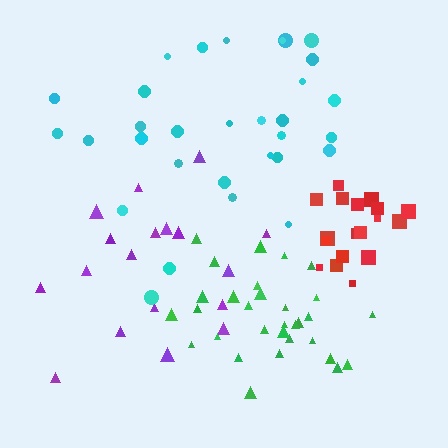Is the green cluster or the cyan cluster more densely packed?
Green.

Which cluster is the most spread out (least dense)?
Purple.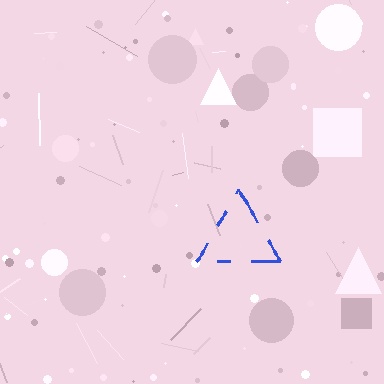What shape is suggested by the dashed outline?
The dashed outline suggests a triangle.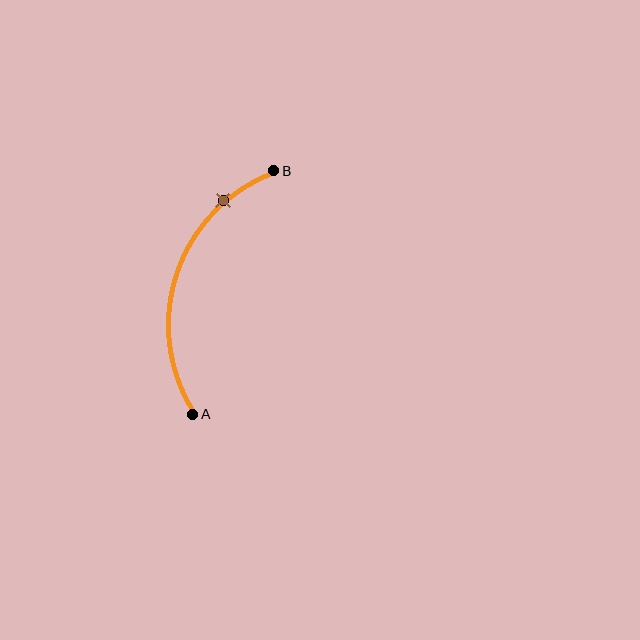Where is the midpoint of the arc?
The arc midpoint is the point on the curve farthest from the straight line joining A and B. It sits to the left of that line.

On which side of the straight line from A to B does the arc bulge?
The arc bulges to the left of the straight line connecting A and B.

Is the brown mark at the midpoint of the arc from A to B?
No. The brown mark lies on the arc but is closer to endpoint B. The arc midpoint would be at the point on the curve equidistant along the arc from both A and B.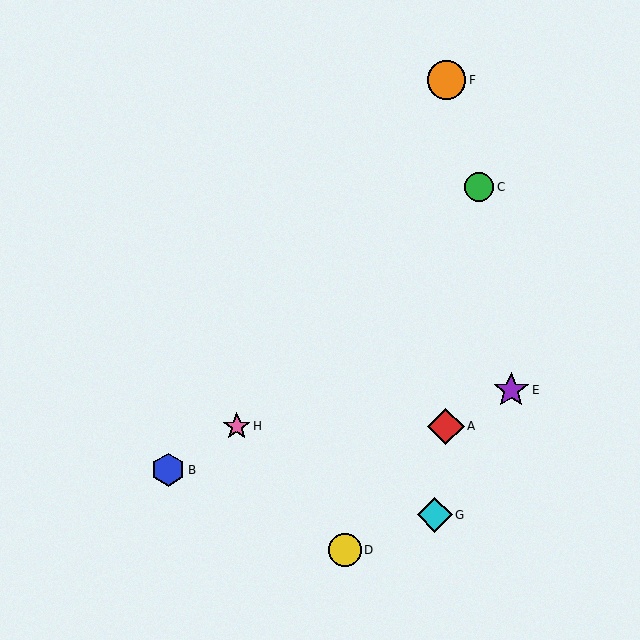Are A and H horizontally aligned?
Yes, both are at y≈426.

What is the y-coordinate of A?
Object A is at y≈426.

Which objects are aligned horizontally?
Objects A, H are aligned horizontally.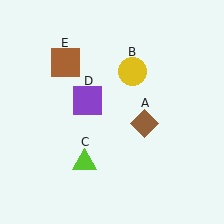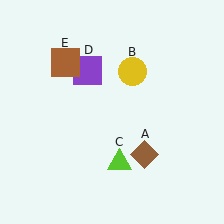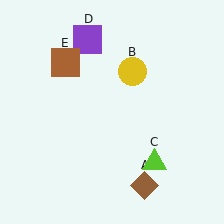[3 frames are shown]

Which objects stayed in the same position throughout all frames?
Yellow circle (object B) and brown square (object E) remained stationary.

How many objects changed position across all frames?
3 objects changed position: brown diamond (object A), lime triangle (object C), purple square (object D).